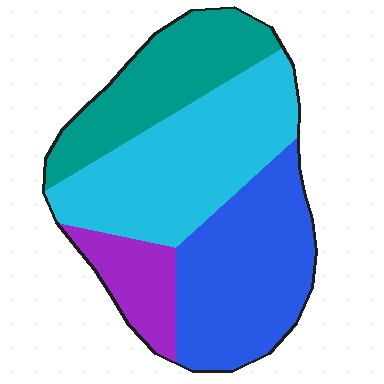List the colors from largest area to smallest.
From largest to smallest: cyan, blue, teal, purple.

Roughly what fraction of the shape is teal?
Teal covers roughly 25% of the shape.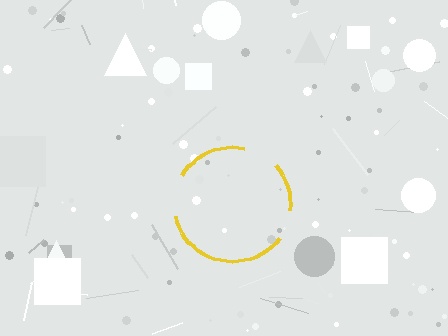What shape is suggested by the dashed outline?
The dashed outline suggests a circle.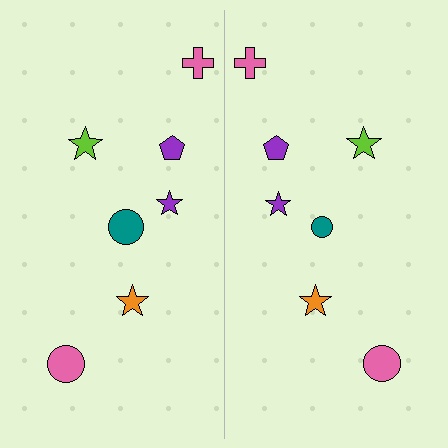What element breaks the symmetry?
The teal circle on the right side has a different size than its mirror counterpart.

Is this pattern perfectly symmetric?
No, the pattern is not perfectly symmetric. The teal circle on the right side has a different size than its mirror counterpart.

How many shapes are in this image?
There are 14 shapes in this image.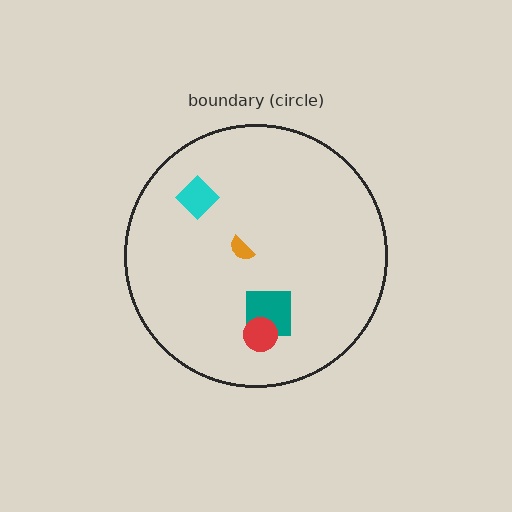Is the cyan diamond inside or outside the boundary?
Inside.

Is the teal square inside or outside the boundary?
Inside.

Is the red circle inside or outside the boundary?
Inside.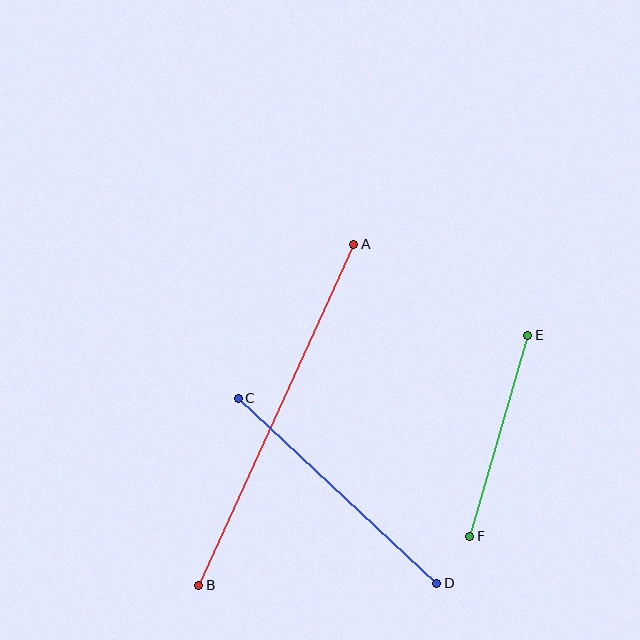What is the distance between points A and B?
The distance is approximately 375 pixels.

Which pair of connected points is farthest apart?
Points A and B are farthest apart.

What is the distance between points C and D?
The distance is approximately 271 pixels.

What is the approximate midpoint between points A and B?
The midpoint is at approximately (276, 415) pixels.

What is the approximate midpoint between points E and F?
The midpoint is at approximately (499, 436) pixels.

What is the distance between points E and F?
The distance is approximately 209 pixels.